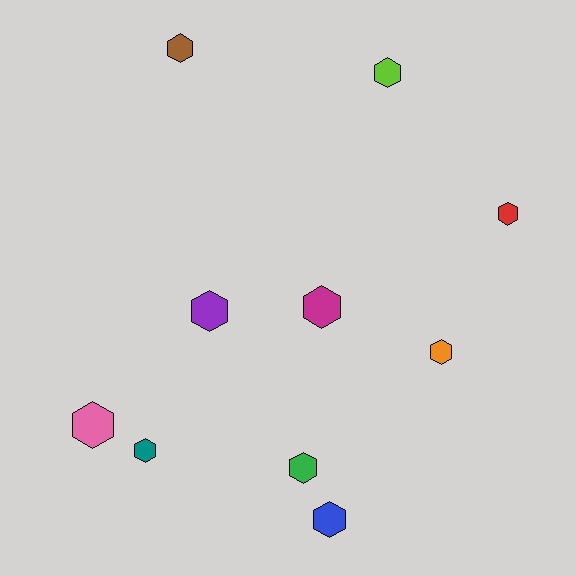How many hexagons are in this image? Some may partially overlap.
There are 10 hexagons.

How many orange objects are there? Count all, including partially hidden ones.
There is 1 orange object.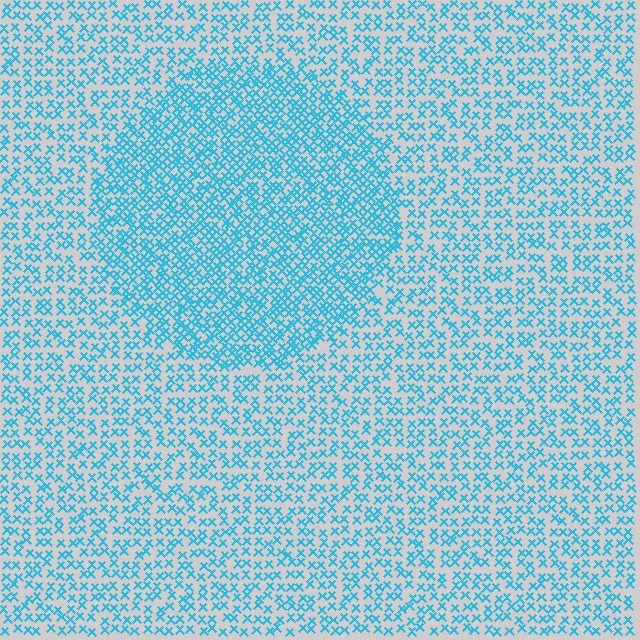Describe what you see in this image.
The image contains small cyan elements arranged at two different densities. A circle-shaped region is visible where the elements are more densely packed than the surrounding area.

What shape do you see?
I see a circle.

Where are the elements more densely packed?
The elements are more densely packed inside the circle boundary.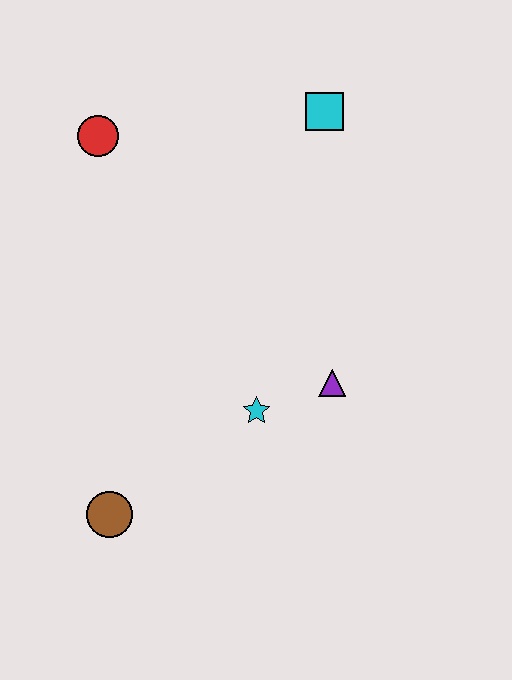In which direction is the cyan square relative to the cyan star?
The cyan square is above the cyan star.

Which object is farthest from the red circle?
The brown circle is farthest from the red circle.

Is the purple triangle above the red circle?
No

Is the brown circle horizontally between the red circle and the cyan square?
Yes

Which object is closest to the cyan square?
The red circle is closest to the cyan square.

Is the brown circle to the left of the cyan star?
Yes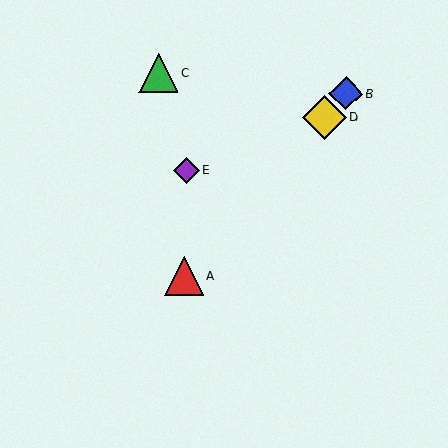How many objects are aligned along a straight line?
3 objects (A, B, D) are aligned along a straight line.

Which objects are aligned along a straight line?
Objects A, B, D are aligned along a straight line.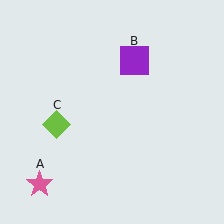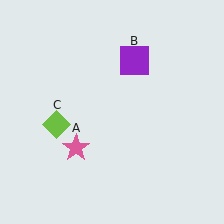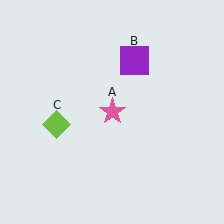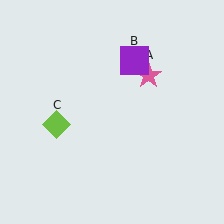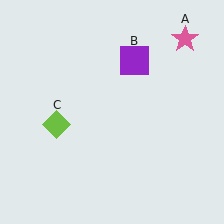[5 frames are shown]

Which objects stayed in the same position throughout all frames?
Purple square (object B) and lime diamond (object C) remained stationary.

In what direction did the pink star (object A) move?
The pink star (object A) moved up and to the right.